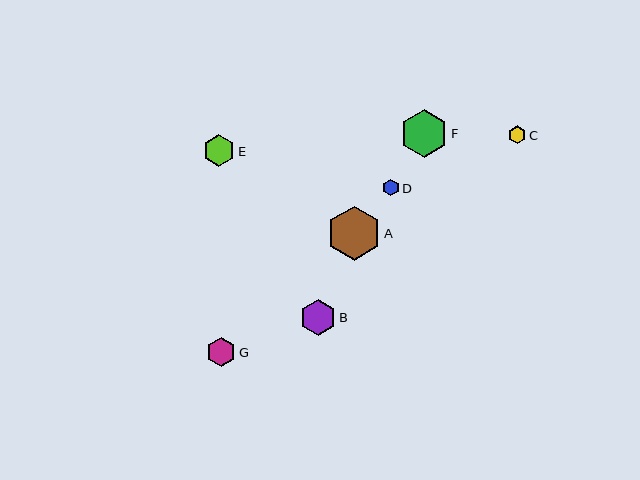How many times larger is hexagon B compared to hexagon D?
Hexagon B is approximately 2.2 times the size of hexagon D.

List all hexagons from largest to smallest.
From largest to smallest: A, F, B, E, G, C, D.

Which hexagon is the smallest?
Hexagon D is the smallest with a size of approximately 16 pixels.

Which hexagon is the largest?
Hexagon A is the largest with a size of approximately 54 pixels.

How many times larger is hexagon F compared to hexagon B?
Hexagon F is approximately 1.3 times the size of hexagon B.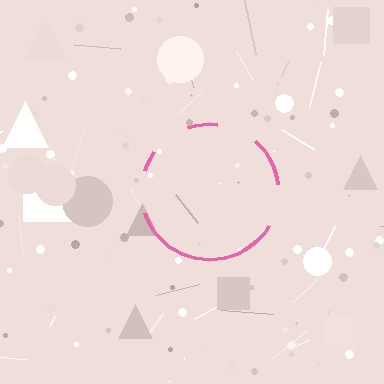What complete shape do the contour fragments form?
The contour fragments form a circle.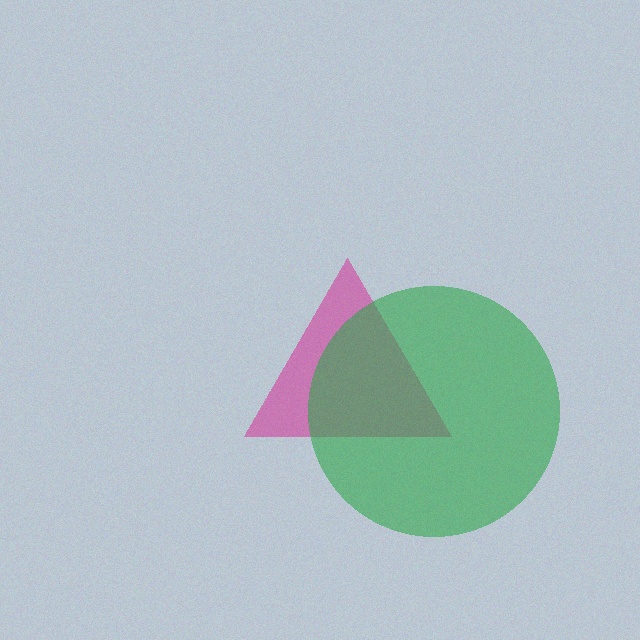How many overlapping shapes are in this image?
There are 2 overlapping shapes in the image.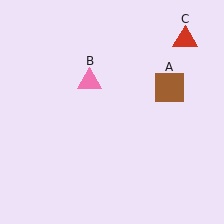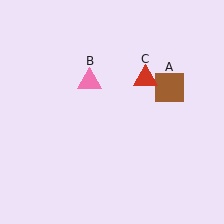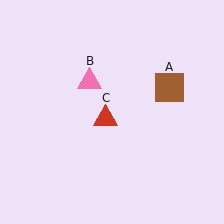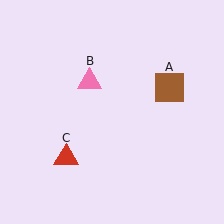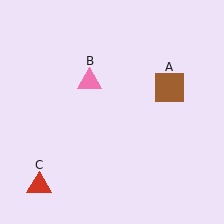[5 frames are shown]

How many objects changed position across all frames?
1 object changed position: red triangle (object C).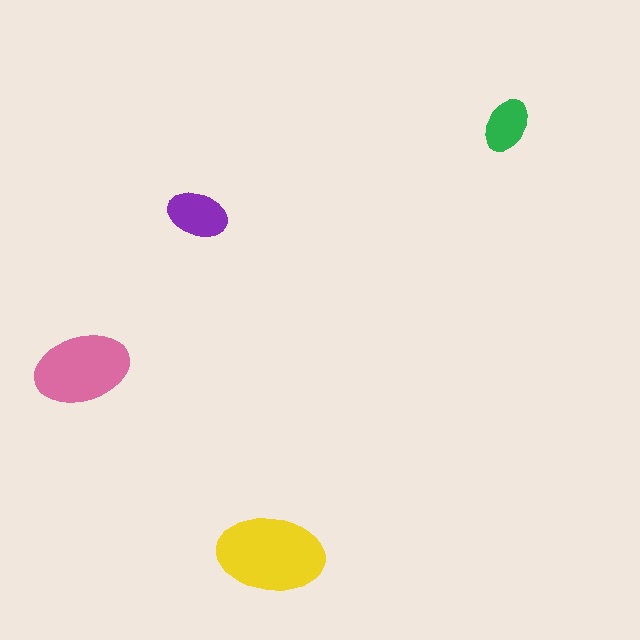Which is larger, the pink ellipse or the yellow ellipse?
The yellow one.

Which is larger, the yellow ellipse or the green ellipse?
The yellow one.